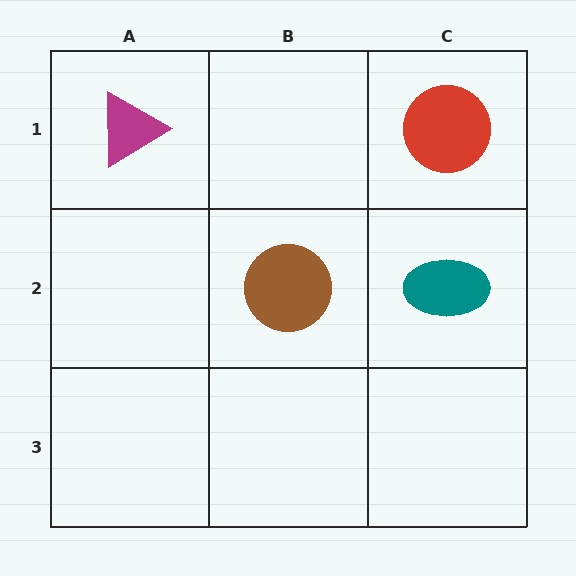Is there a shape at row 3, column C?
No, that cell is empty.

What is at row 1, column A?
A magenta triangle.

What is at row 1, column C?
A red circle.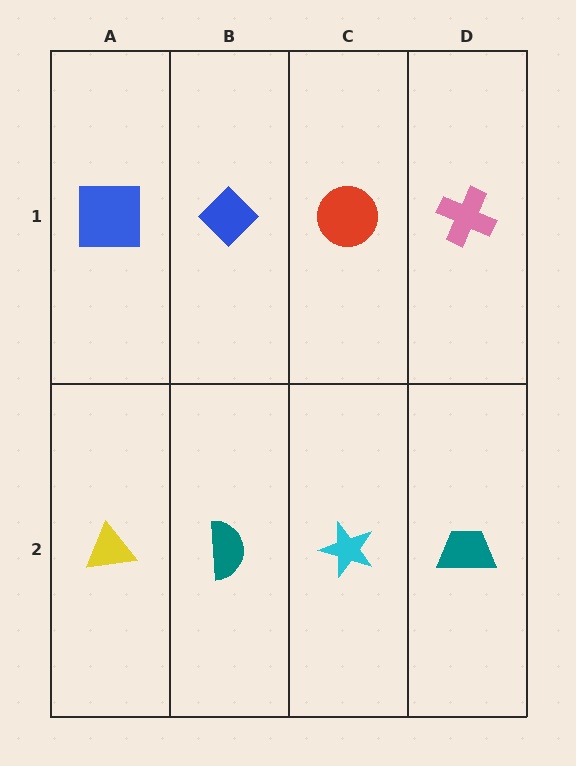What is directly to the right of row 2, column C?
A teal trapezoid.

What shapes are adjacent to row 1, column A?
A yellow triangle (row 2, column A), a blue diamond (row 1, column B).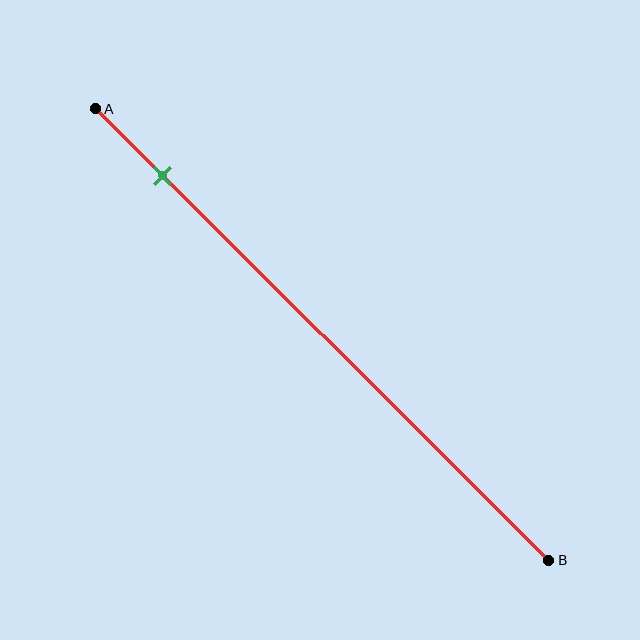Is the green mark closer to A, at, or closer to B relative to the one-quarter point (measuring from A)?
The green mark is closer to point A than the one-quarter point of segment AB.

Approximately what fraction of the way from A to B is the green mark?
The green mark is approximately 15% of the way from A to B.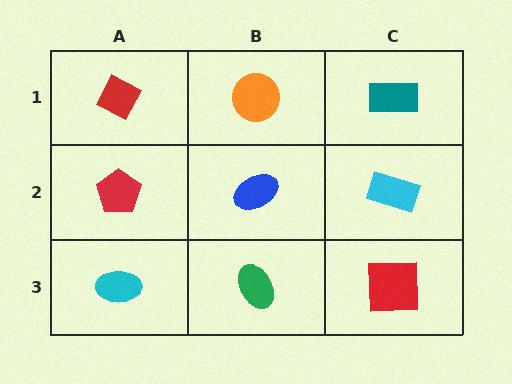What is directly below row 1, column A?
A red pentagon.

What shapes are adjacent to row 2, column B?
An orange circle (row 1, column B), a green ellipse (row 3, column B), a red pentagon (row 2, column A), a cyan rectangle (row 2, column C).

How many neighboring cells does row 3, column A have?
2.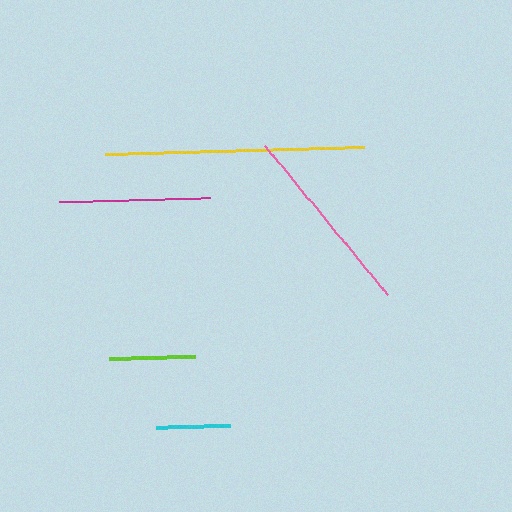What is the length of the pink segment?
The pink segment is approximately 193 pixels long.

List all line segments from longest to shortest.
From longest to shortest: yellow, pink, magenta, lime, cyan.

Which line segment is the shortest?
The cyan line is the shortest at approximately 74 pixels.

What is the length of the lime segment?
The lime segment is approximately 85 pixels long.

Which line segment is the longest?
The yellow line is the longest at approximately 259 pixels.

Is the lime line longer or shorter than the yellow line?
The yellow line is longer than the lime line.